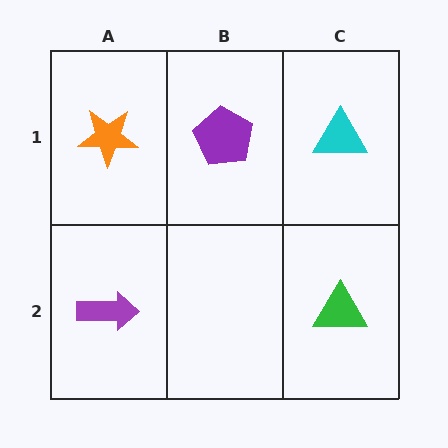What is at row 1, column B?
A purple pentagon.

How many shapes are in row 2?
2 shapes.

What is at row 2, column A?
A purple arrow.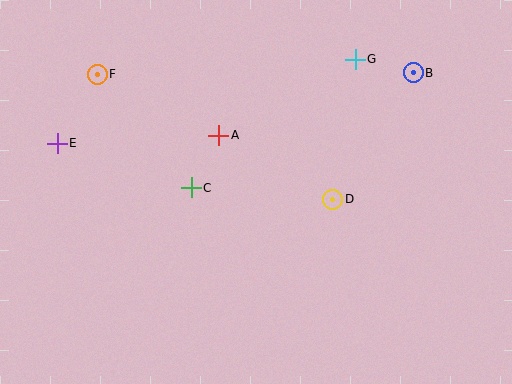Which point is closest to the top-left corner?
Point F is closest to the top-left corner.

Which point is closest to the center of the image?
Point C at (191, 188) is closest to the center.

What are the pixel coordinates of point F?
Point F is at (97, 74).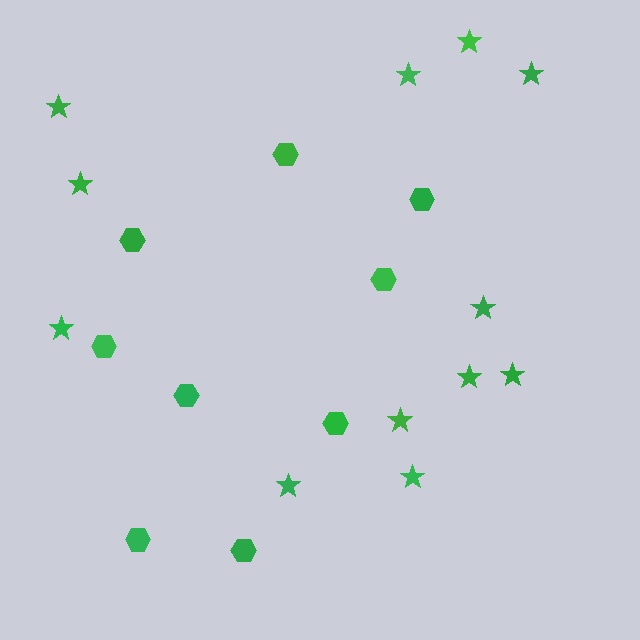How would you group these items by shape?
There are 2 groups: one group of hexagons (9) and one group of stars (12).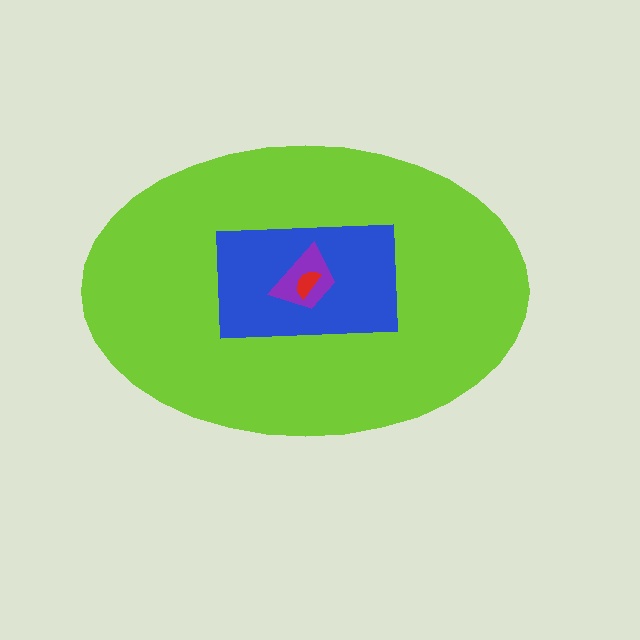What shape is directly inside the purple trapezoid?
The red semicircle.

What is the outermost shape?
The lime ellipse.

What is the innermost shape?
The red semicircle.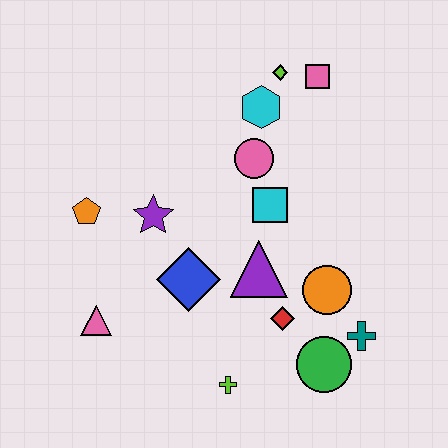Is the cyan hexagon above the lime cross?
Yes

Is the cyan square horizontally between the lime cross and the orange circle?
Yes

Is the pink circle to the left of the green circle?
Yes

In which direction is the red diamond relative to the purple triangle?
The red diamond is below the purple triangle.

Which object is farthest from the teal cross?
The orange pentagon is farthest from the teal cross.